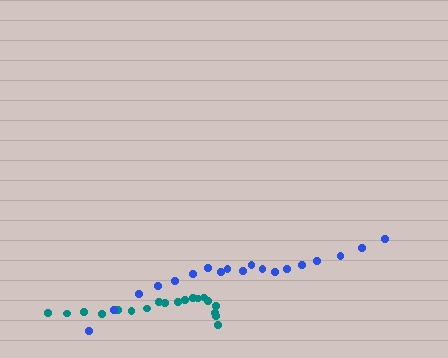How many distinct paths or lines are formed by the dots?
There are 2 distinct paths.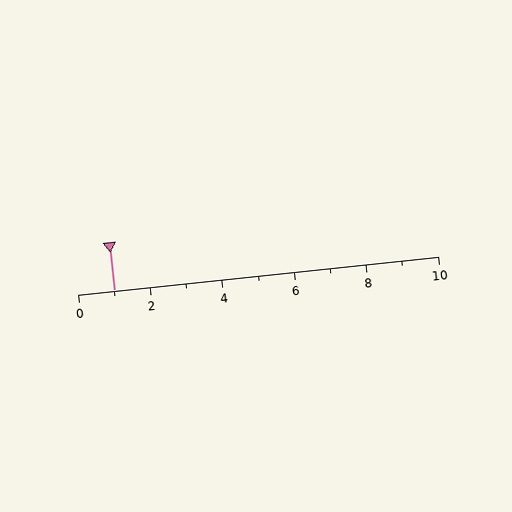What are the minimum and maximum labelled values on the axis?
The axis runs from 0 to 10.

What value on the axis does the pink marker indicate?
The marker indicates approximately 1.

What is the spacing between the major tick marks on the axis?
The major ticks are spaced 2 apart.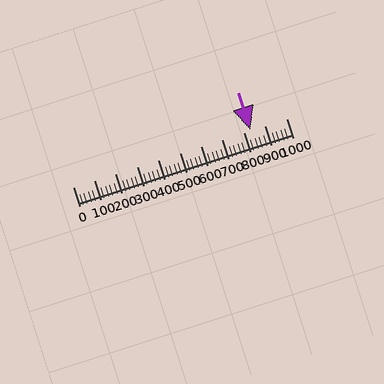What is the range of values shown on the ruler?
The ruler shows values from 0 to 1000.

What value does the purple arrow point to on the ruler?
The purple arrow points to approximately 834.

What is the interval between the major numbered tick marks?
The major tick marks are spaced 100 units apart.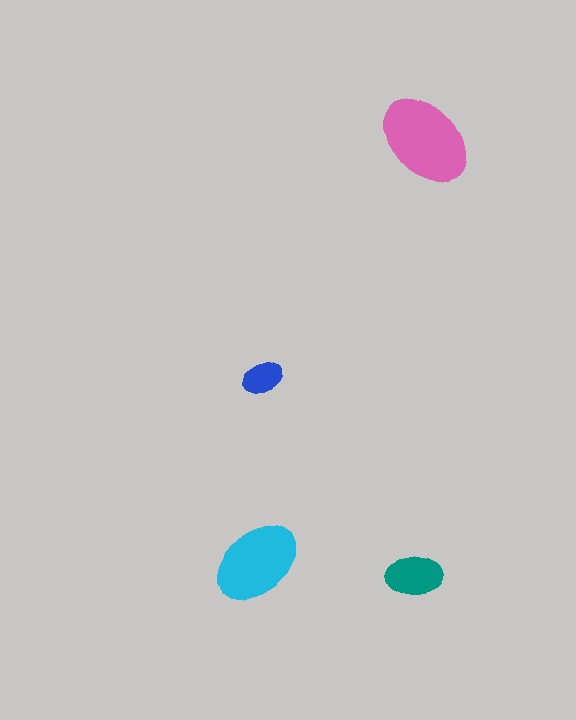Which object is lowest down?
The teal ellipse is bottommost.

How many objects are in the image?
There are 4 objects in the image.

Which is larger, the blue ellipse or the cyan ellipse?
The cyan one.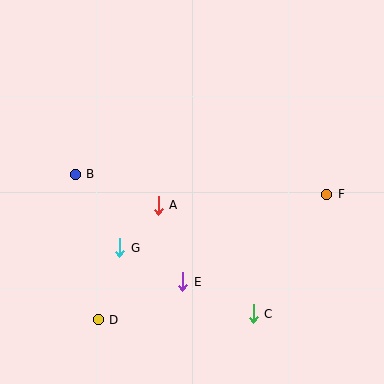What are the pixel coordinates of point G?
Point G is at (120, 248).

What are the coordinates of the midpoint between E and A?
The midpoint between E and A is at (170, 243).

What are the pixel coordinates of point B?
Point B is at (75, 174).